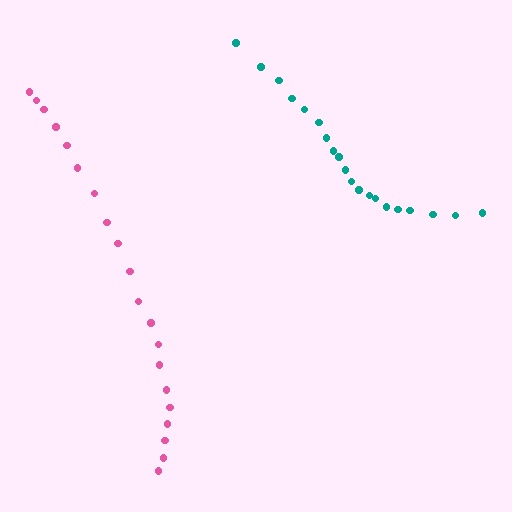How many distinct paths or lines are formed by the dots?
There are 2 distinct paths.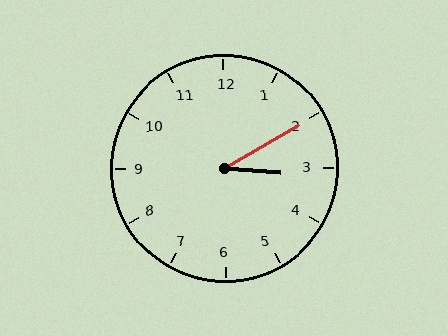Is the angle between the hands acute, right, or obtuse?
It is acute.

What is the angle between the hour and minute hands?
Approximately 35 degrees.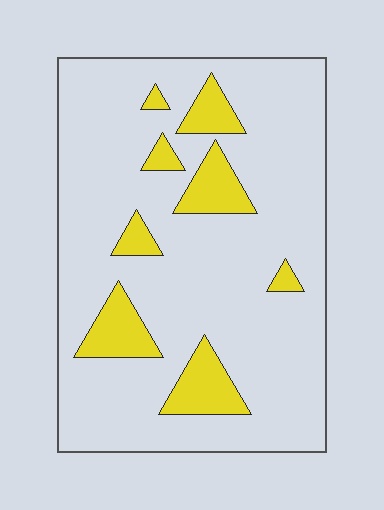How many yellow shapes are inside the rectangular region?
8.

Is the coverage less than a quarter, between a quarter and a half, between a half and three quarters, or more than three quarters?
Less than a quarter.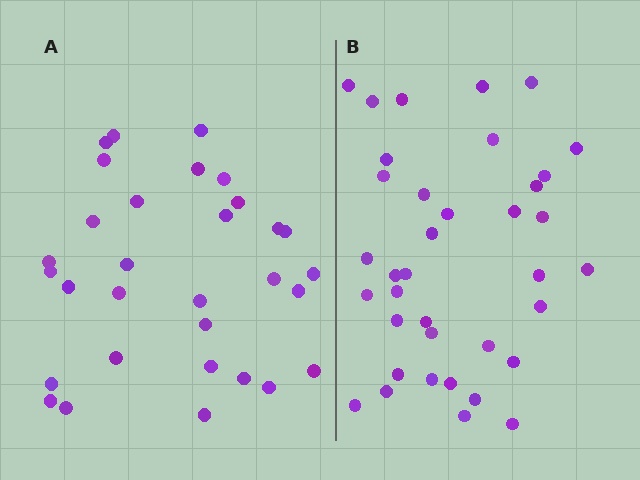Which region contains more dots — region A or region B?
Region B (the right region) has more dots.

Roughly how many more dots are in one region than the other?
Region B has about 6 more dots than region A.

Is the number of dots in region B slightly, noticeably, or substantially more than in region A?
Region B has only slightly more — the two regions are fairly close. The ratio is roughly 1.2 to 1.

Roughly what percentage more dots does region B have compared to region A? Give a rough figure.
About 20% more.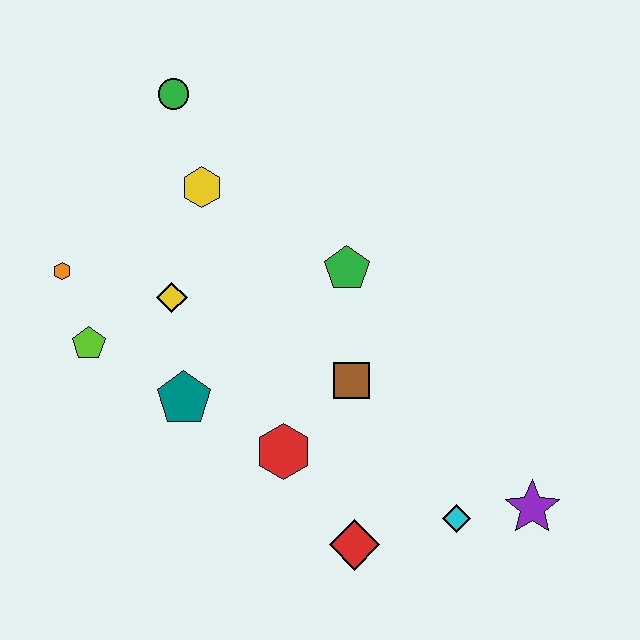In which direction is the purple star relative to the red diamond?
The purple star is to the right of the red diamond.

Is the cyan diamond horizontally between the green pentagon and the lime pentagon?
No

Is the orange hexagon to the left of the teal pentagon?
Yes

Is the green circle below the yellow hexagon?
No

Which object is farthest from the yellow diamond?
The purple star is farthest from the yellow diamond.